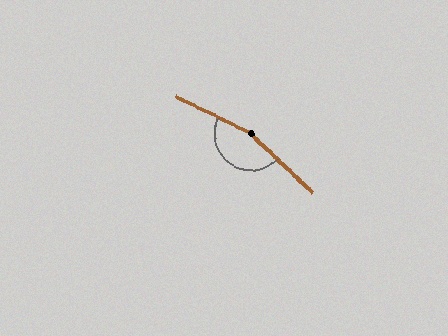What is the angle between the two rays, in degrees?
Approximately 163 degrees.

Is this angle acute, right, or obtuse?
It is obtuse.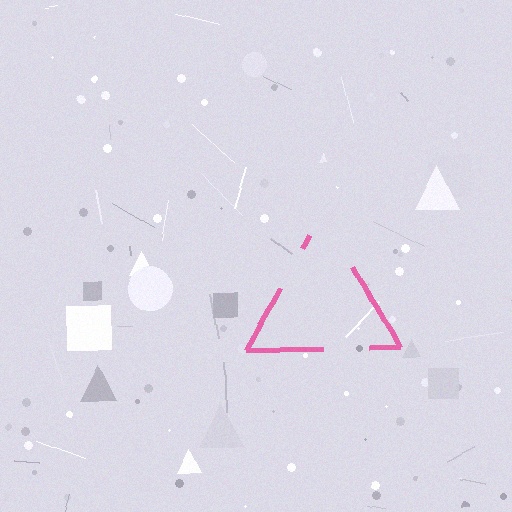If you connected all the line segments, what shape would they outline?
They would outline a triangle.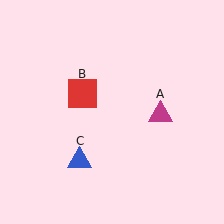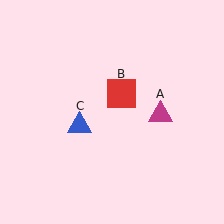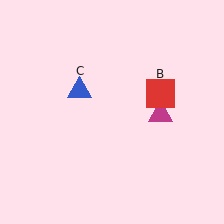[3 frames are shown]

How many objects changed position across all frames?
2 objects changed position: red square (object B), blue triangle (object C).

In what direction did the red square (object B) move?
The red square (object B) moved right.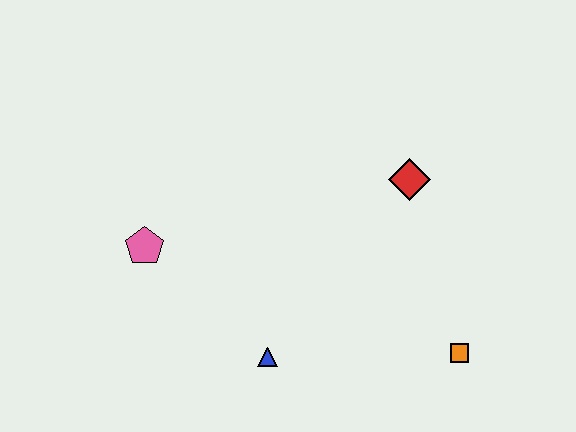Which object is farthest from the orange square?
The pink pentagon is farthest from the orange square.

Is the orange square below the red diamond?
Yes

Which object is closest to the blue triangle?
The pink pentagon is closest to the blue triangle.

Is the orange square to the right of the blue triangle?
Yes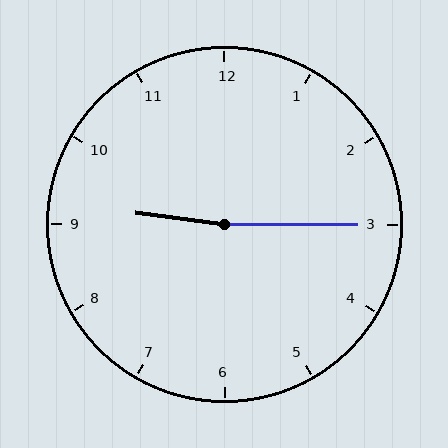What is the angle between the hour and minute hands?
Approximately 172 degrees.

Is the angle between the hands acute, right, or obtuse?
It is obtuse.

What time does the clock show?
9:15.